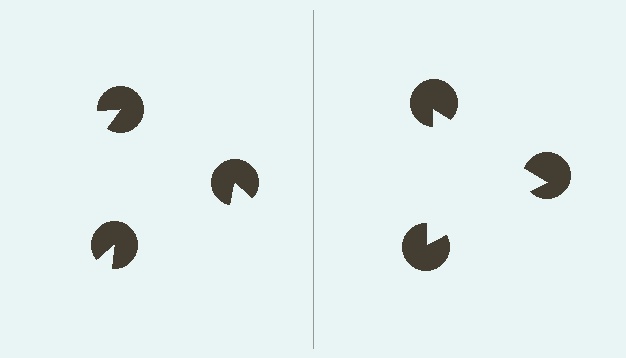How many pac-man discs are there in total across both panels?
6 — 3 on each side.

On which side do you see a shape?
An illusory triangle appears on the right side. On the left side the wedge cuts are rotated, so no coherent shape forms.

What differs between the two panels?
The pac-man discs are positioned identically on both sides; only the wedge orientations differ. On the right they align to a triangle; on the left they are misaligned.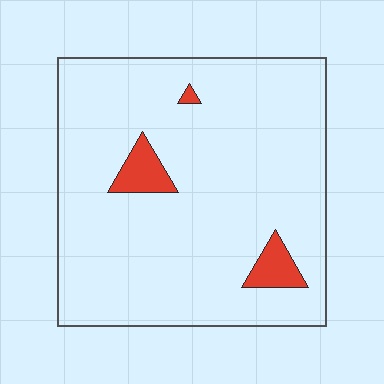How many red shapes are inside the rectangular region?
3.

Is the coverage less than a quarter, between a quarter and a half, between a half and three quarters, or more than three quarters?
Less than a quarter.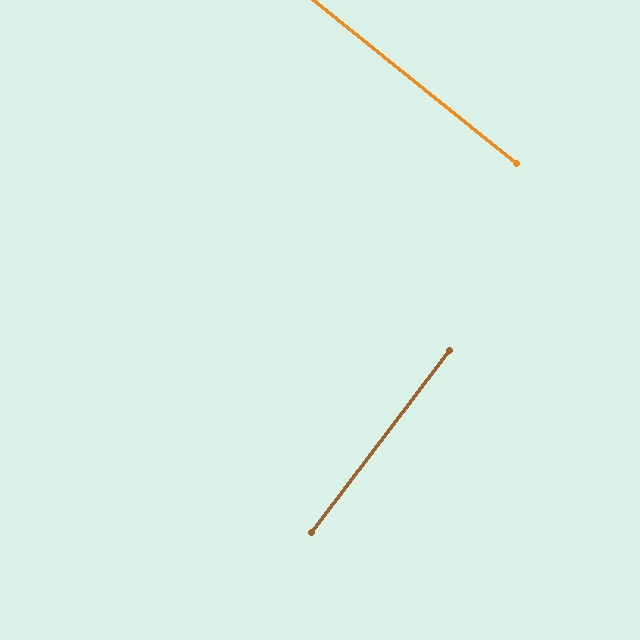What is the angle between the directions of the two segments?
Approximately 88 degrees.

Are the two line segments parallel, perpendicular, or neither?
Perpendicular — they meet at approximately 88°.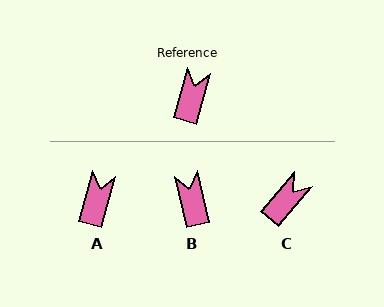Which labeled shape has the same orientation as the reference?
A.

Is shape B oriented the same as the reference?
No, it is off by about 28 degrees.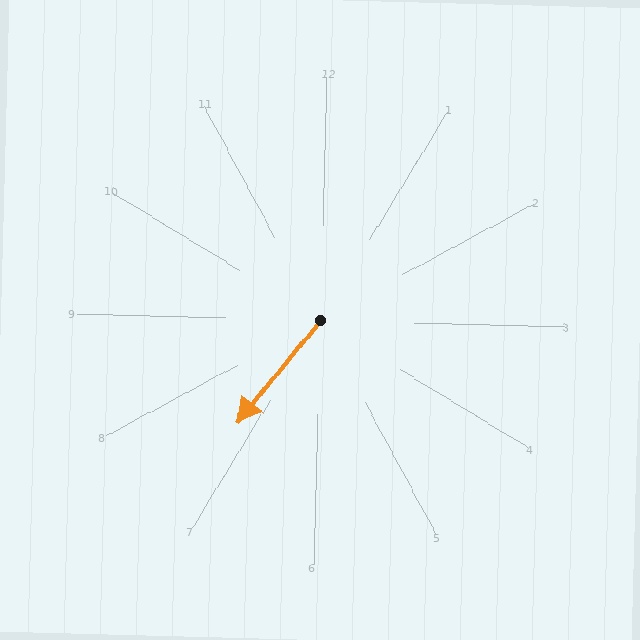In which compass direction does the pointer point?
Southwest.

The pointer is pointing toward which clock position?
Roughly 7 o'clock.